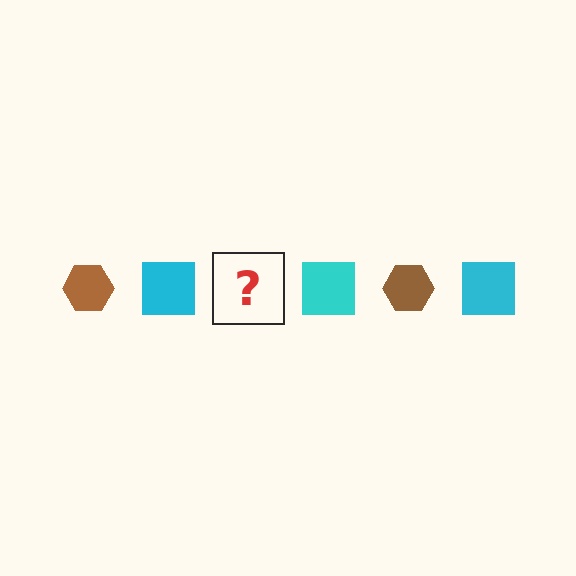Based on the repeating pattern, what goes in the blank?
The blank should be a brown hexagon.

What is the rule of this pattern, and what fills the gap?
The rule is that the pattern alternates between brown hexagon and cyan square. The gap should be filled with a brown hexagon.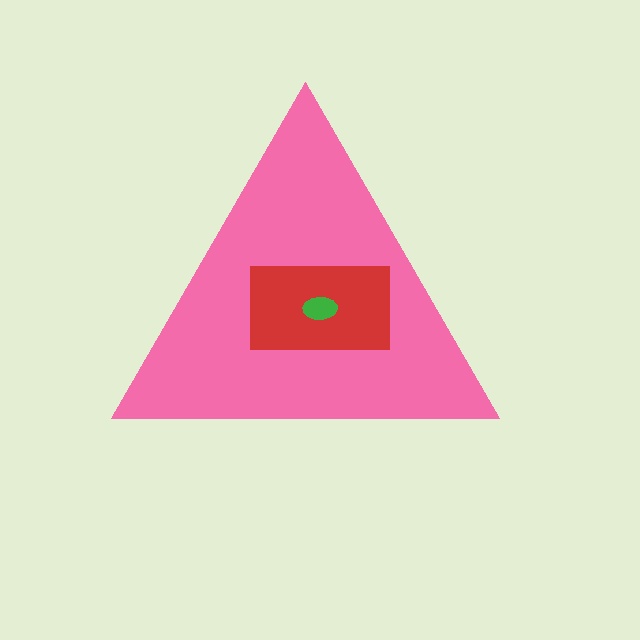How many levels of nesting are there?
3.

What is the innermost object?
The green ellipse.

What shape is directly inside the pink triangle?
The red rectangle.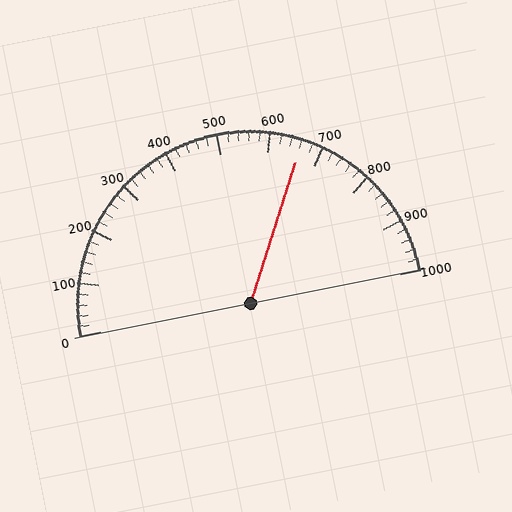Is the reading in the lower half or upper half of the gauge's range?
The reading is in the upper half of the range (0 to 1000).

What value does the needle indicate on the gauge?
The needle indicates approximately 660.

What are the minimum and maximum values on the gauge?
The gauge ranges from 0 to 1000.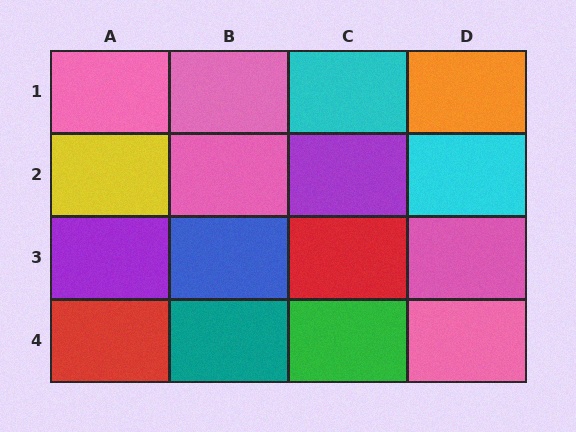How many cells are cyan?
2 cells are cyan.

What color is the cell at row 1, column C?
Cyan.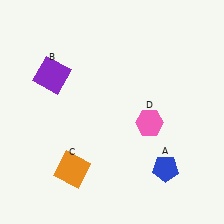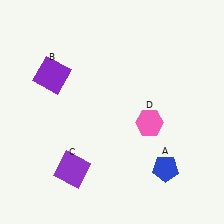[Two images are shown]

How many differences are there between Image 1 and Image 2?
There is 1 difference between the two images.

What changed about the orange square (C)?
In Image 1, C is orange. In Image 2, it changed to purple.